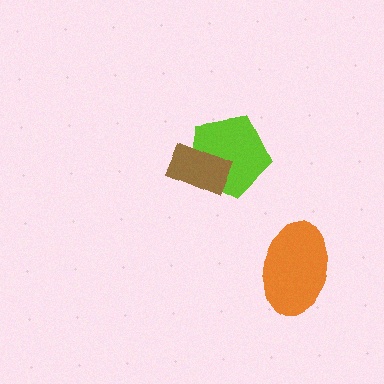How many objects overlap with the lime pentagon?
1 object overlaps with the lime pentagon.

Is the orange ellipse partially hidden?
No, no other shape covers it.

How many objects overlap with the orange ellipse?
0 objects overlap with the orange ellipse.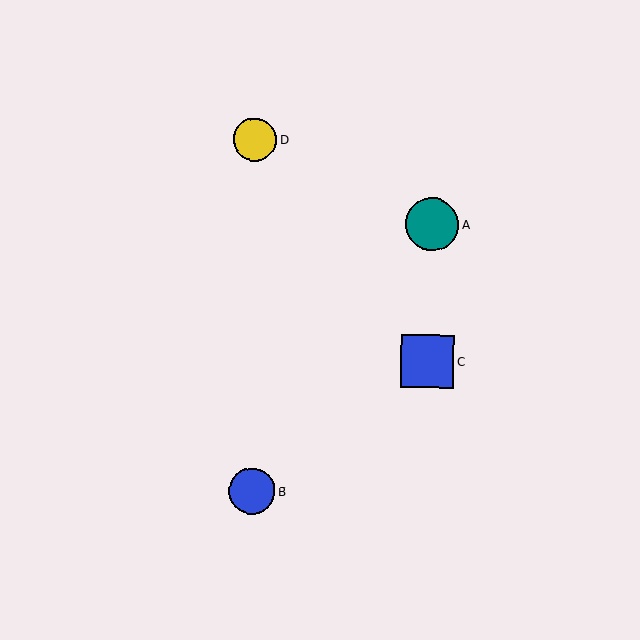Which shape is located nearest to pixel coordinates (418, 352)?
The blue square (labeled C) at (427, 361) is nearest to that location.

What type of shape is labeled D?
Shape D is a yellow circle.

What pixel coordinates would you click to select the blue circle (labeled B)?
Click at (252, 491) to select the blue circle B.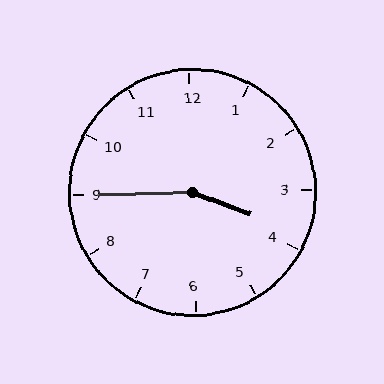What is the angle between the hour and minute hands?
Approximately 158 degrees.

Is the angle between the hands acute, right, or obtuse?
It is obtuse.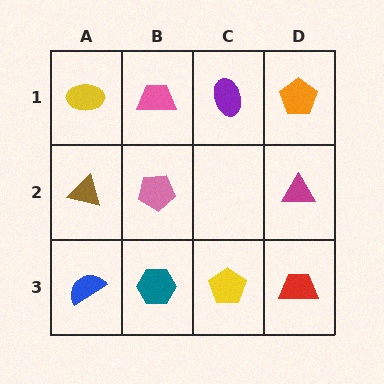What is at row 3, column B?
A teal hexagon.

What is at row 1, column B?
A pink trapezoid.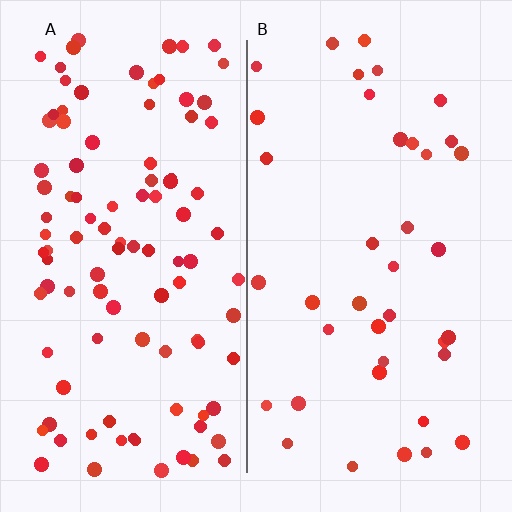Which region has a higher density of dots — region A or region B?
A (the left).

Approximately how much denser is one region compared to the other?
Approximately 2.6× — region A over region B.